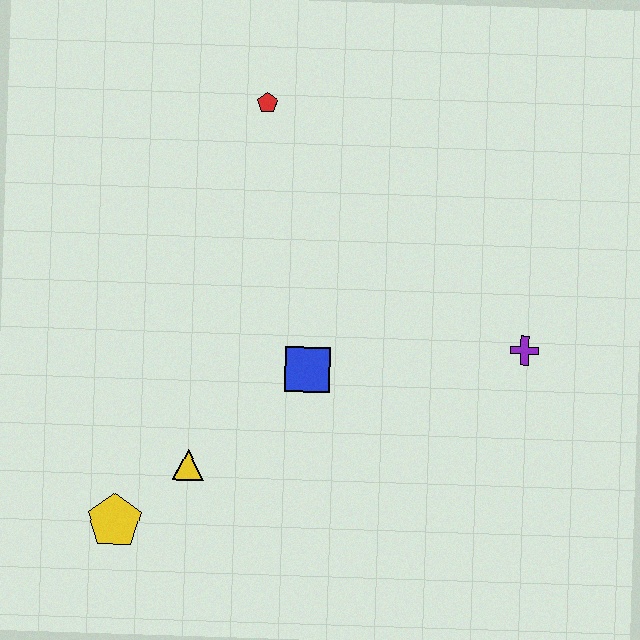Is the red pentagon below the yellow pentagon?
No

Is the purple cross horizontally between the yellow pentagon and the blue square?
No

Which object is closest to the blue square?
The yellow triangle is closest to the blue square.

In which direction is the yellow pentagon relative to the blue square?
The yellow pentagon is to the left of the blue square.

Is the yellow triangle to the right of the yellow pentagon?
Yes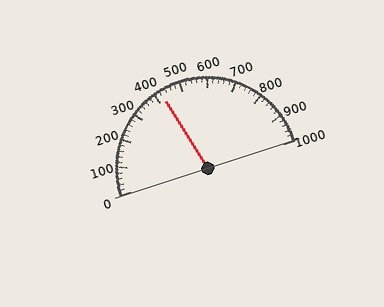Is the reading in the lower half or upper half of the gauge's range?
The reading is in the lower half of the range (0 to 1000).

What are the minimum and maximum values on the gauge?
The gauge ranges from 0 to 1000.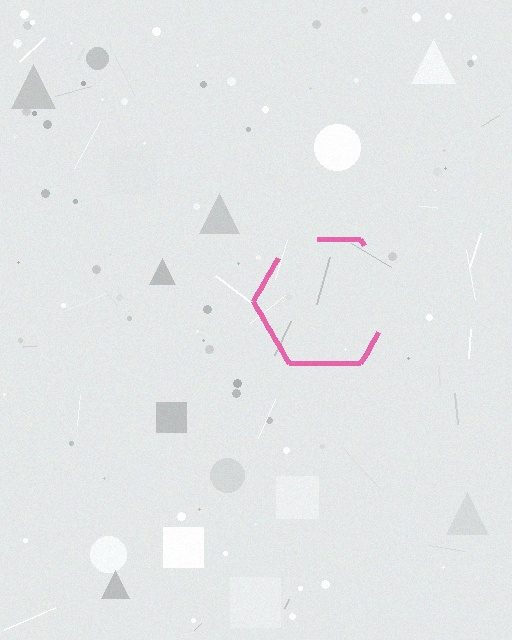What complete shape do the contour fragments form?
The contour fragments form a hexagon.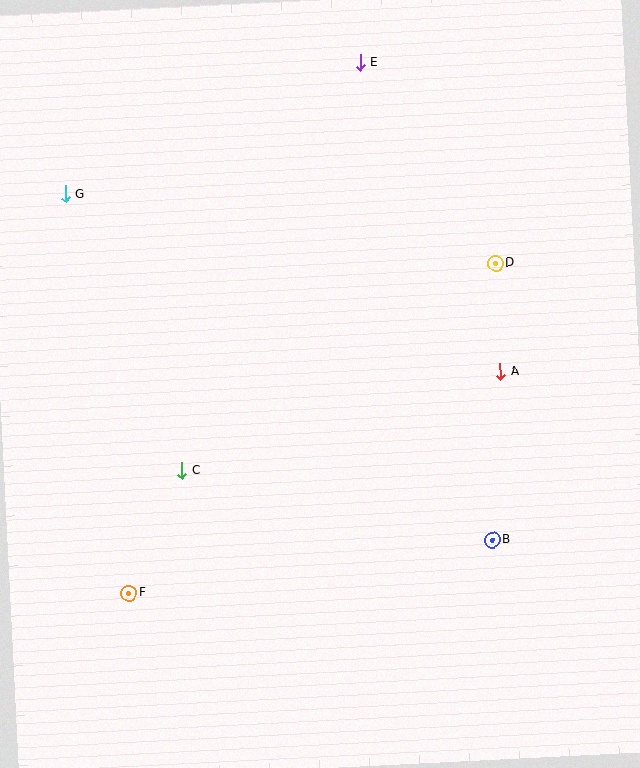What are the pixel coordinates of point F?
Point F is at (129, 593).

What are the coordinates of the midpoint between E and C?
The midpoint between E and C is at (271, 267).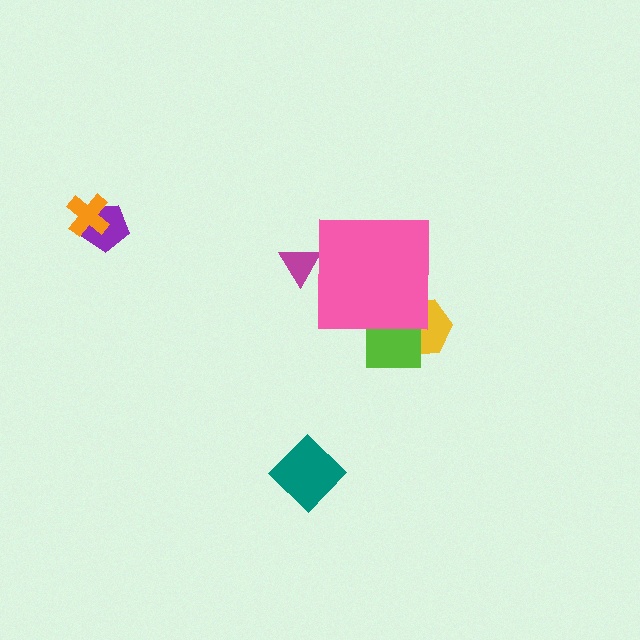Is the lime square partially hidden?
Yes, the lime square is partially hidden behind the pink square.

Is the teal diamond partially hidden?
No, the teal diamond is fully visible.